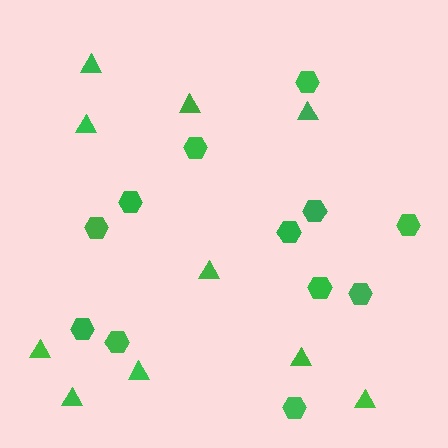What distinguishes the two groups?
There are 2 groups: one group of triangles (10) and one group of hexagons (12).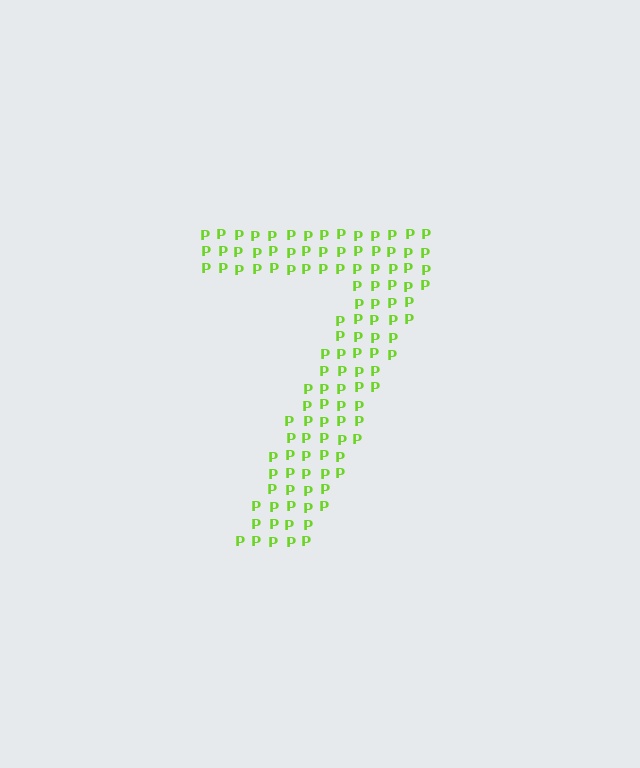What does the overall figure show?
The overall figure shows the digit 7.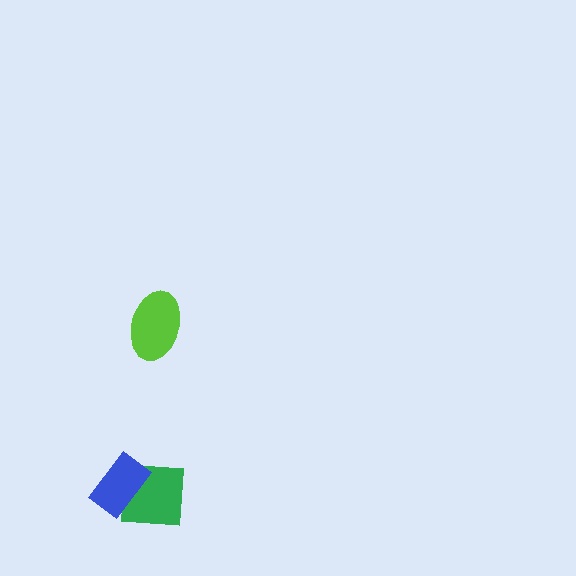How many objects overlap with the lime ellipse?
0 objects overlap with the lime ellipse.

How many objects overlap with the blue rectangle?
1 object overlaps with the blue rectangle.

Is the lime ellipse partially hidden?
No, no other shape covers it.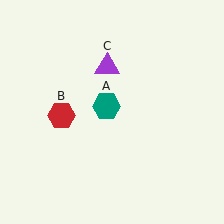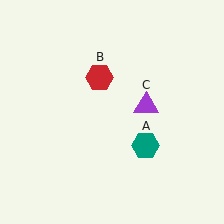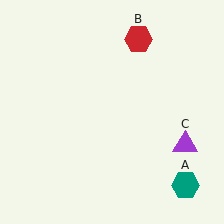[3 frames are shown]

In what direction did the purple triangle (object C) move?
The purple triangle (object C) moved down and to the right.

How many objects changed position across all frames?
3 objects changed position: teal hexagon (object A), red hexagon (object B), purple triangle (object C).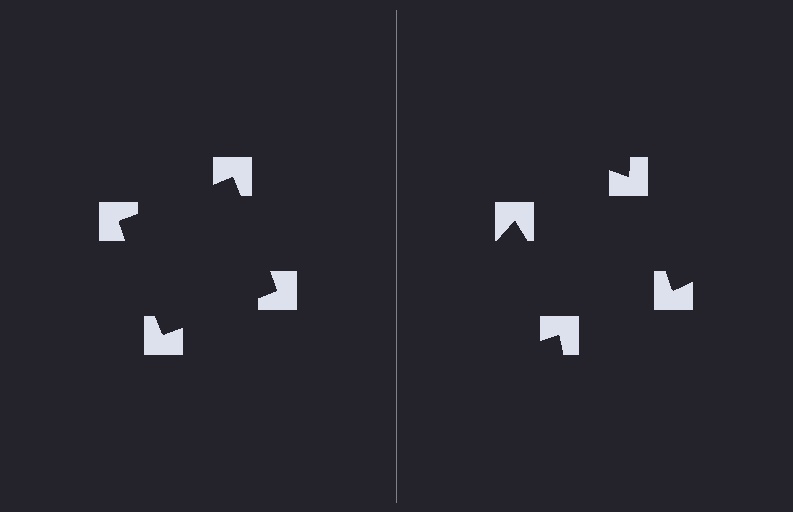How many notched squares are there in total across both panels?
8 — 4 on each side.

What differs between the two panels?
The notched squares are positioned identically on both sides; only the wedge orientations differ. On the left they align to a square; on the right they are misaligned.